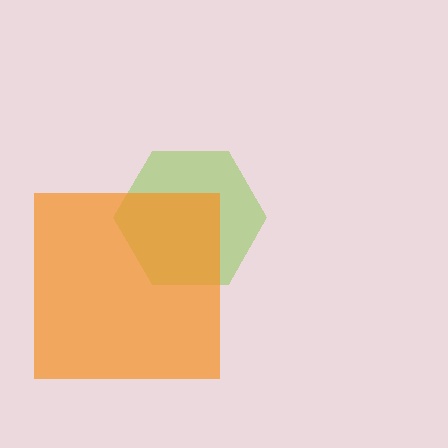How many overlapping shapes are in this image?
There are 2 overlapping shapes in the image.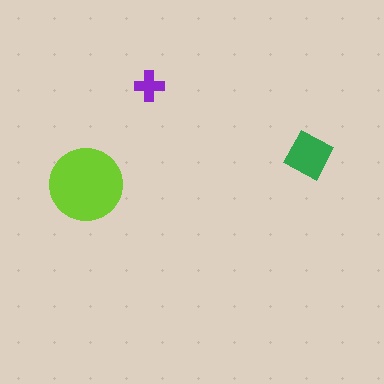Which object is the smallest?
The purple cross.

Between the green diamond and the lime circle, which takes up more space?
The lime circle.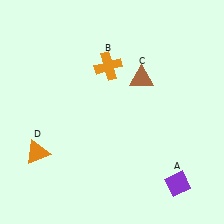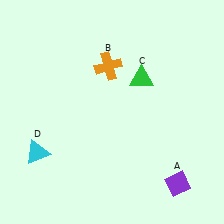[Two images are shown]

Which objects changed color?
C changed from brown to green. D changed from orange to cyan.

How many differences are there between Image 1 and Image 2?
There are 2 differences between the two images.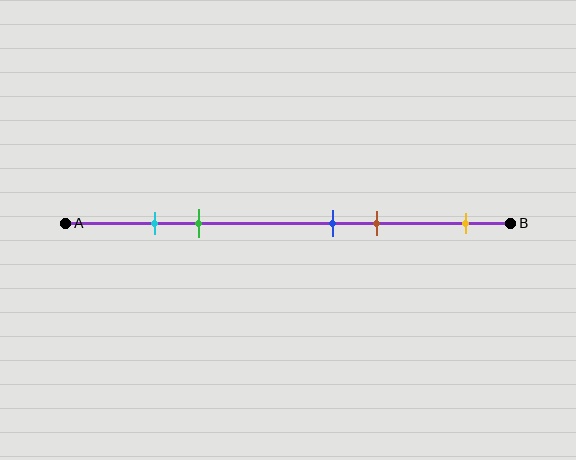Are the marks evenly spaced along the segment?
No, the marks are not evenly spaced.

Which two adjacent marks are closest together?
The cyan and green marks are the closest adjacent pair.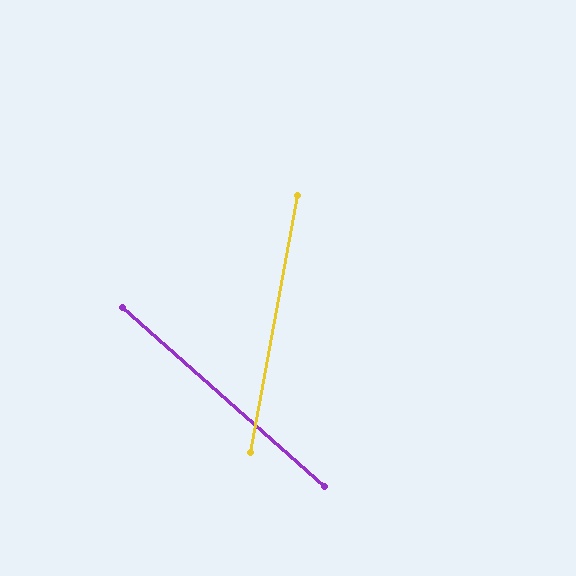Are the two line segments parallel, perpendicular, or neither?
Neither parallel nor perpendicular — they differ by about 59°.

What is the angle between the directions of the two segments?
Approximately 59 degrees.